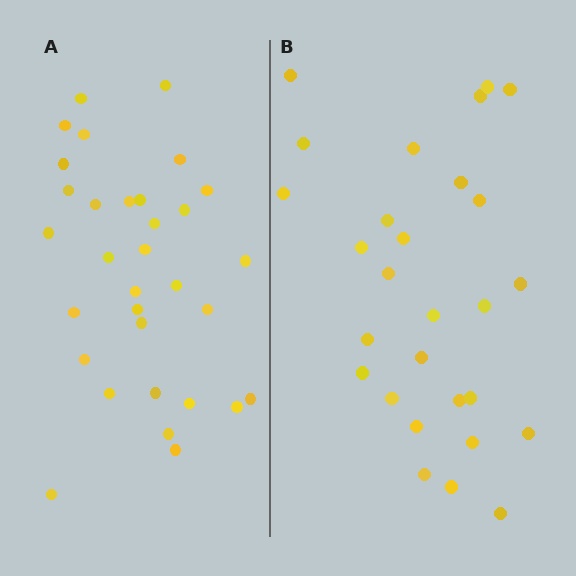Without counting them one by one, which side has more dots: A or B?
Region A (the left region) has more dots.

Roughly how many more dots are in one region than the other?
Region A has about 4 more dots than region B.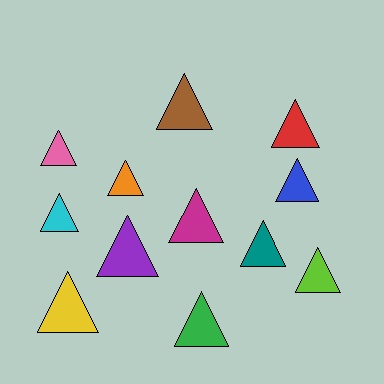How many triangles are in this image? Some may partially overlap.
There are 12 triangles.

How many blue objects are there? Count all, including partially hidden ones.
There is 1 blue object.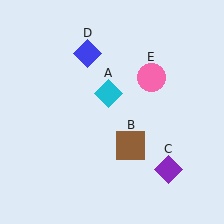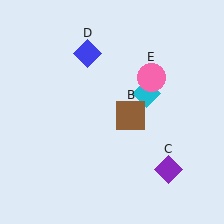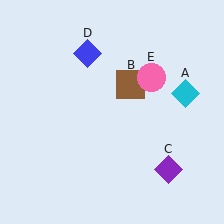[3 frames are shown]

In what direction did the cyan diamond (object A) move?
The cyan diamond (object A) moved right.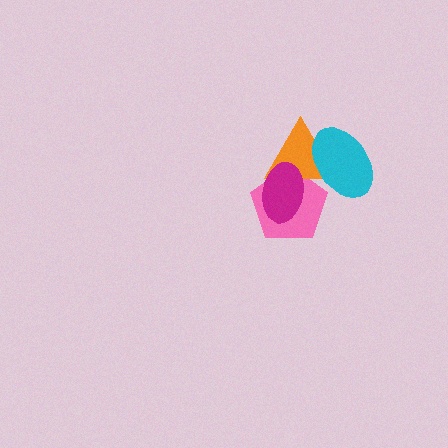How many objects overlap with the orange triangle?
3 objects overlap with the orange triangle.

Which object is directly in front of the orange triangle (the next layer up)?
The cyan ellipse is directly in front of the orange triangle.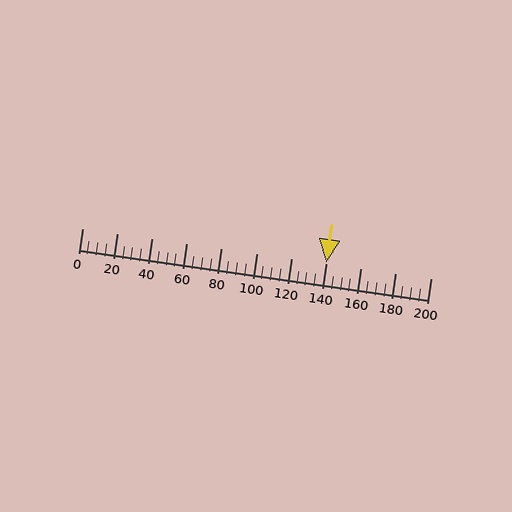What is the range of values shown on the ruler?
The ruler shows values from 0 to 200.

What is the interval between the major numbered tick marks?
The major tick marks are spaced 20 units apart.